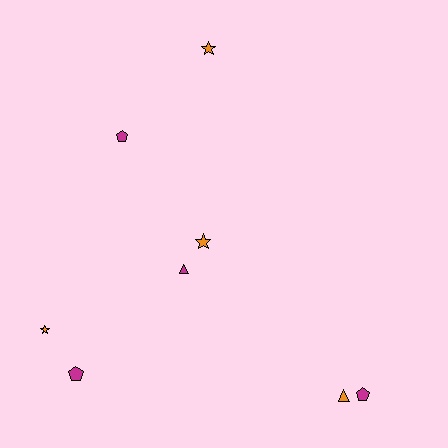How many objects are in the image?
There are 8 objects.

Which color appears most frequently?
Magenta, with 4 objects.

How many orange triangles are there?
There is 1 orange triangle.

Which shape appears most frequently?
Pentagon, with 3 objects.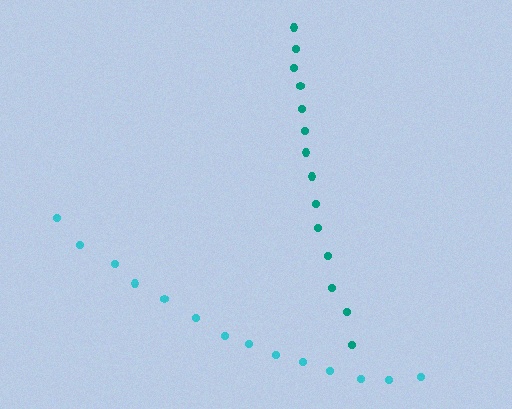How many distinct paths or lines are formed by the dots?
There are 2 distinct paths.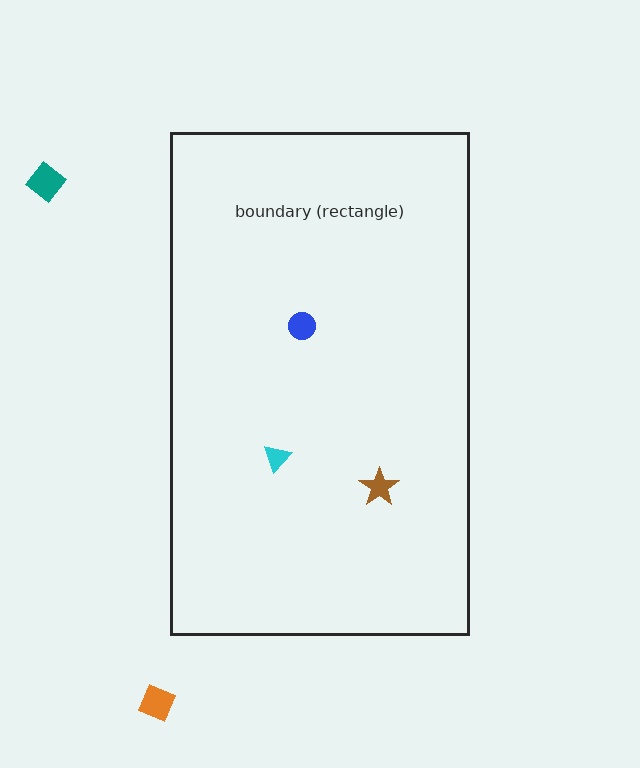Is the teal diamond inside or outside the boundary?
Outside.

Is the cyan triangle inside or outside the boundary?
Inside.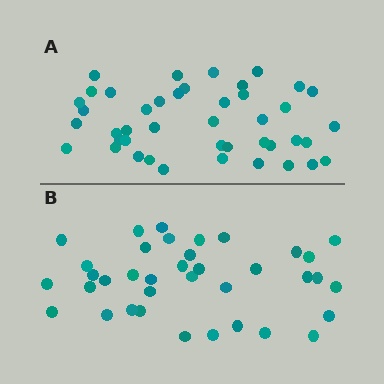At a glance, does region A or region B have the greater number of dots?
Region A (the top region) has more dots.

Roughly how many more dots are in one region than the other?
Region A has about 6 more dots than region B.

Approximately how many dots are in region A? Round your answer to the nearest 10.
About 40 dots. (The exact count is 43, which rounds to 40.)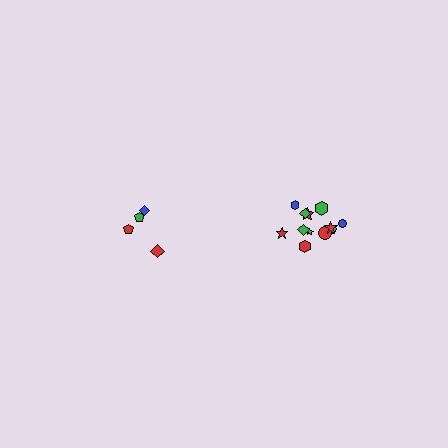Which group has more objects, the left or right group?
The right group.